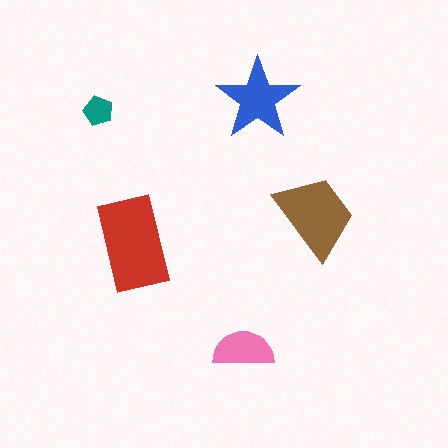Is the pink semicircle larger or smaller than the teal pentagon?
Larger.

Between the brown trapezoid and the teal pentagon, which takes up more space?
The brown trapezoid.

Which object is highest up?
The blue star is topmost.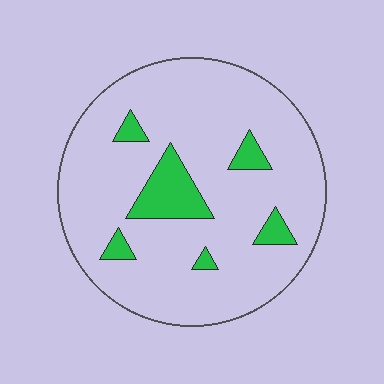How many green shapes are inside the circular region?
6.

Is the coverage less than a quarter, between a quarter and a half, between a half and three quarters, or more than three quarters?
Less than a quarter.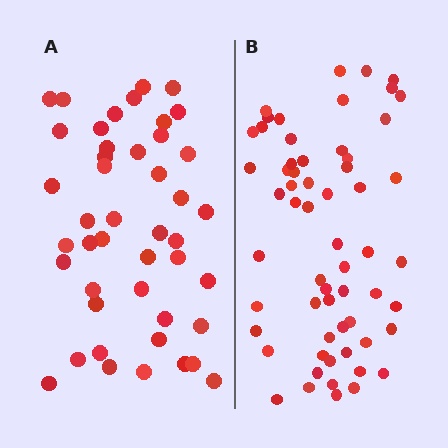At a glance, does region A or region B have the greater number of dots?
Region B (the right region) has more dots.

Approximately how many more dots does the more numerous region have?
Region B has approximately 15 more dots than region A.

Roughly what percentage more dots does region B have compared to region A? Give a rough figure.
About 35% more.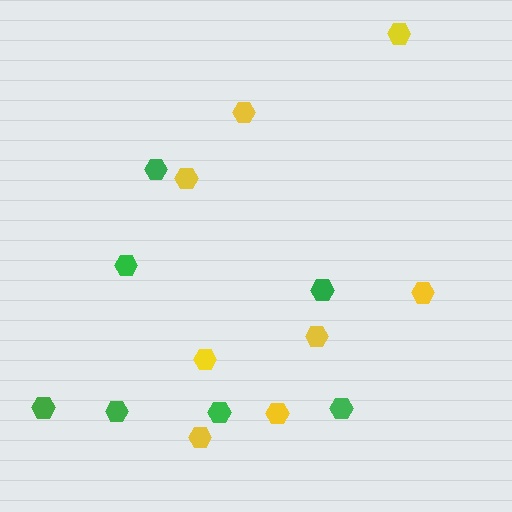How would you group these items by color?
There are 2 groups: one group of green hexagons (7) and one group of yellow hexagons (8).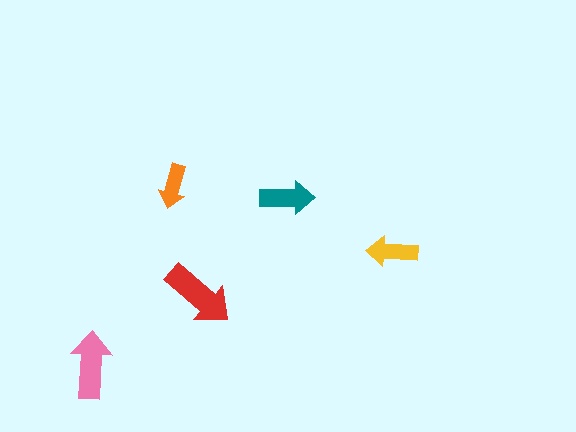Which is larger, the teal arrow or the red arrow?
The red one.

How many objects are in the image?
There are 5 objects in the image.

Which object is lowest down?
The pink arrow is bottommost.